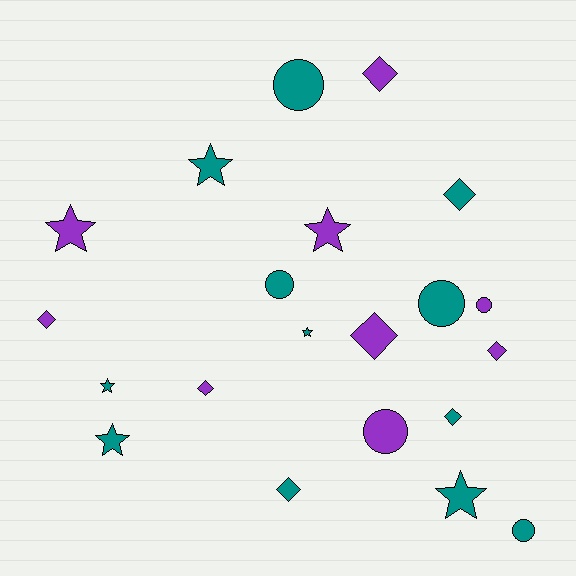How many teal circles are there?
There are 4 teal circles.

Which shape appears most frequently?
Diamond, with 8 objects.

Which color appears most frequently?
Teal, with 12 objects.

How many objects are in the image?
There are 21 objects.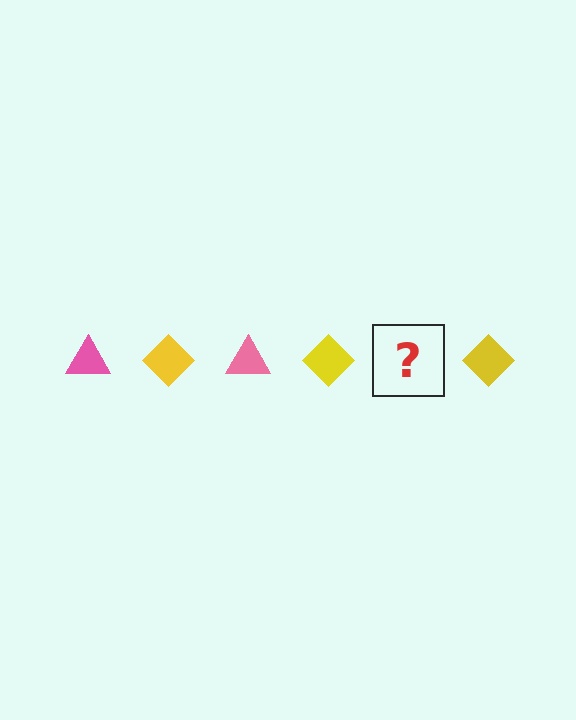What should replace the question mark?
The question mark should be replaced with a pink triangle.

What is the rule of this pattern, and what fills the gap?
The rule is that the pattern alternates between pink triangle and yellow diamond. The gap should be filled with a pink triangle.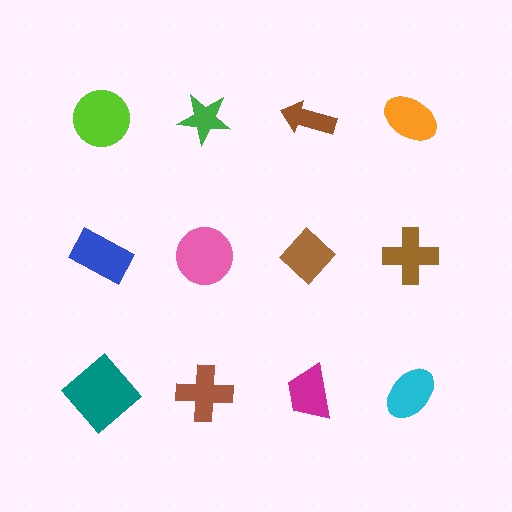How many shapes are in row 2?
4 shapes.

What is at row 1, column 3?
A brown arrow.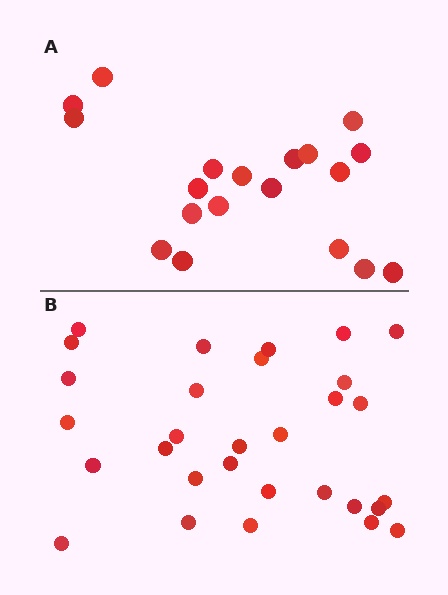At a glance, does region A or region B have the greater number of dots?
Region B (the bottom region) has more dots.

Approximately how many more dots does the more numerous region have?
Region B has roughly 12 or so more dots than region A.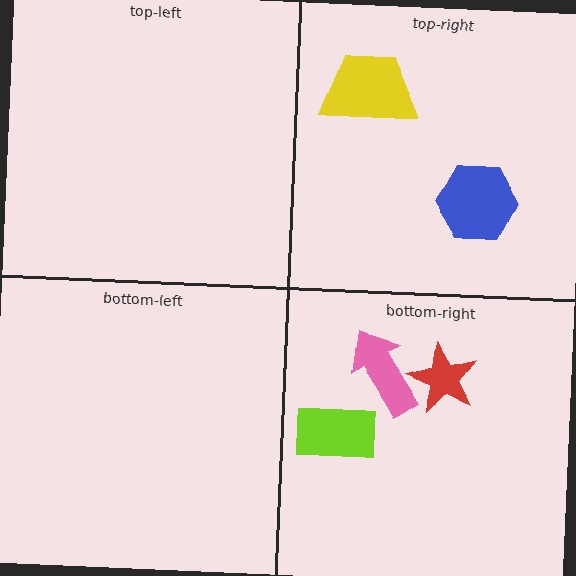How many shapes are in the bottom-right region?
3.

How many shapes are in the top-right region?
2.